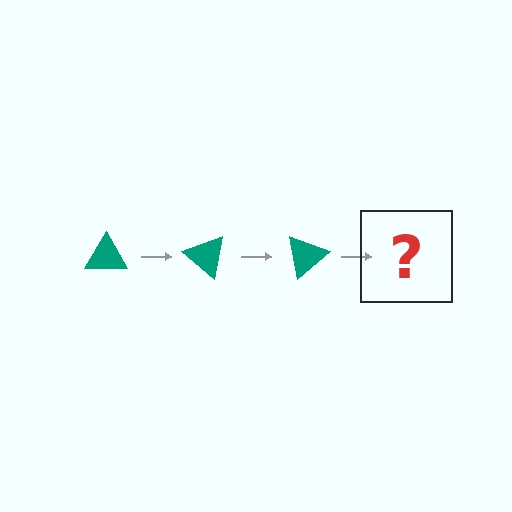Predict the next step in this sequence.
The next step is a teal triangle rotated 120 degrees.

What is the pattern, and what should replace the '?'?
The pattern is that the triangle rotates 40 degrees each step. The '?' should be a teal triangle rotated 120 degrees.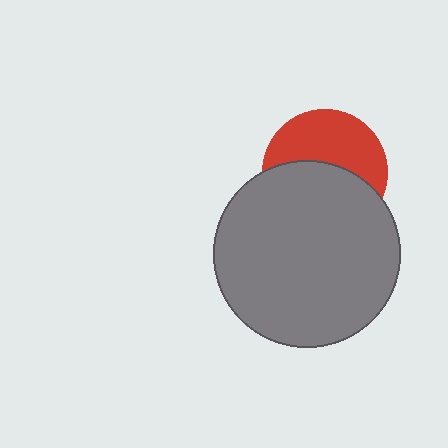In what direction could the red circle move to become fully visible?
The red circle could move up. That would shift it out from behind the gray circle entirely.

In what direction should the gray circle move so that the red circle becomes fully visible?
The gray circle should move down. That is the shortest direction to clear the overlap and leave the red circle fully visible.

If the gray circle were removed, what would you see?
You would see the complete red circle.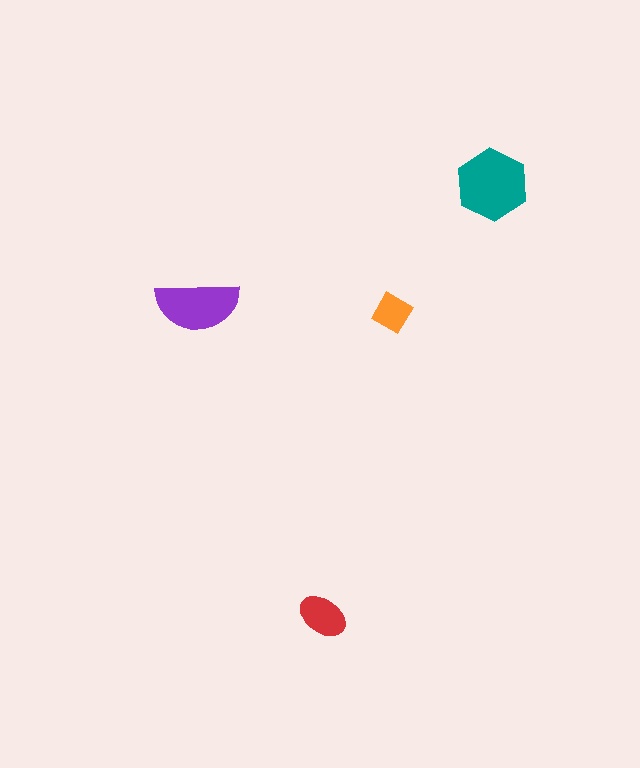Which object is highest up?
The teal hexagon is topmost.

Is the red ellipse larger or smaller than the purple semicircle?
Smaller.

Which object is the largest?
The teal hexagon.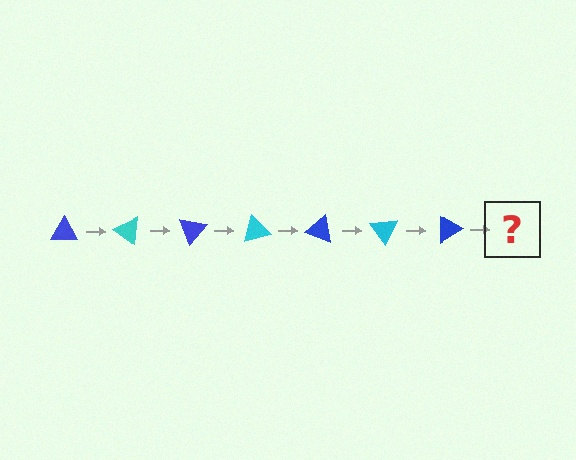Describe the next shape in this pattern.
It should be a cyan triangle, rotated 245 degrees from the start.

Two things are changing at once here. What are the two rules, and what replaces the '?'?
The two rules are that it rotates 35 degrees each step and the color cycles through blue and cyan. The '?' should be a cyan triangle, rotated 245 degrees from the start.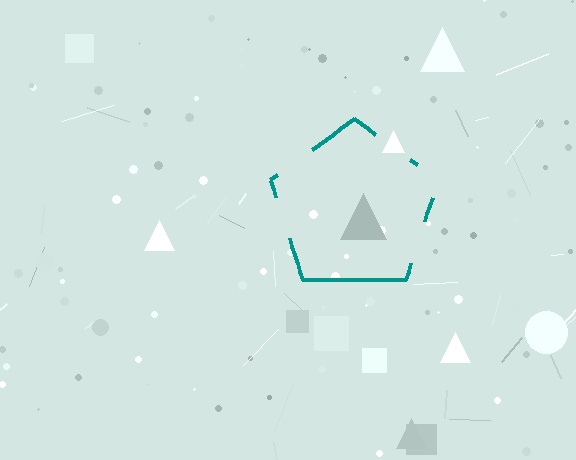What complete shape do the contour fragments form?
The contour fragments form a pentagon.